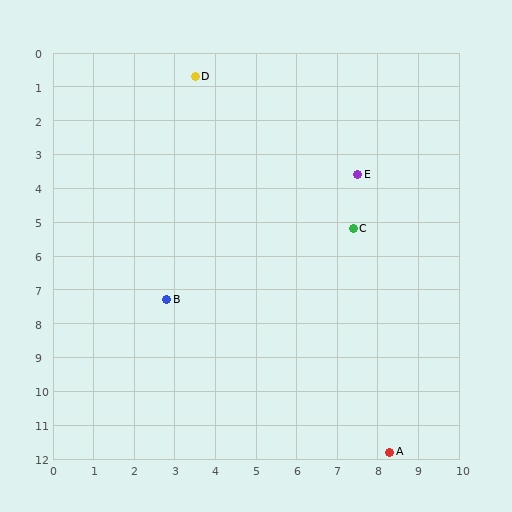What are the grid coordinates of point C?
Point C is at approximately (7.4, 5.2).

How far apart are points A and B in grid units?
Points A and B are about 7.1 grid units apart.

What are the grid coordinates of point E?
Point E is at approximately (7.5, 3.6).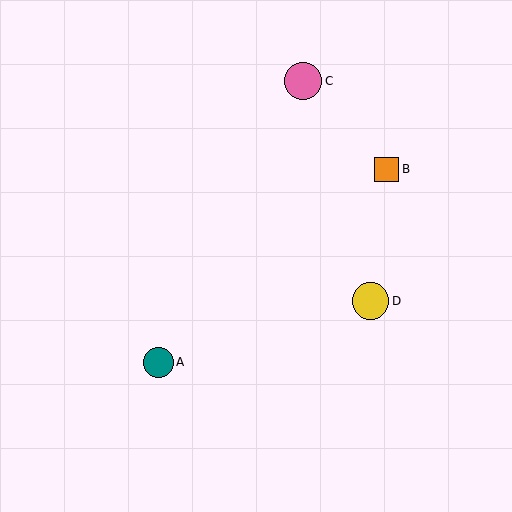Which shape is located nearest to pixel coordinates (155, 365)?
The teal circle (labeled A) at (159, 362) is nearest to that location.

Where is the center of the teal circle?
The center of the teal circle is at (159, 362).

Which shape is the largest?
The yellow circle (labeled D) is the largest.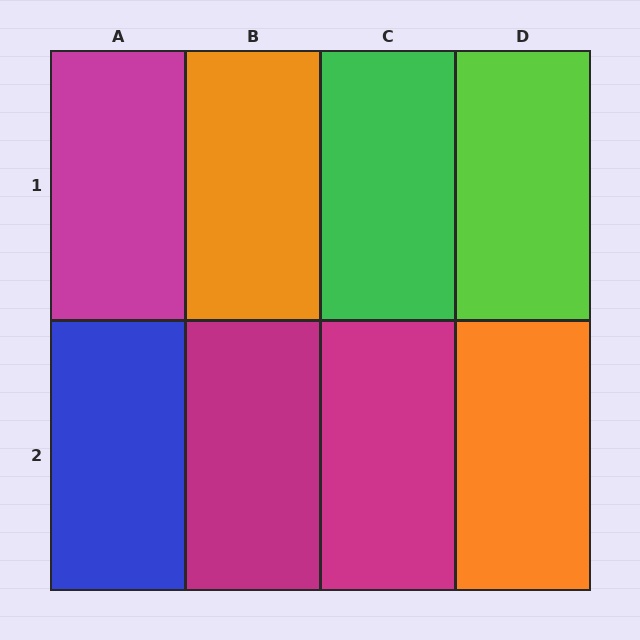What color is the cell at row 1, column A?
Magenta.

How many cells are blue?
1 cell is blue.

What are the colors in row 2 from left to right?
Blue, magenta, magenta, orange.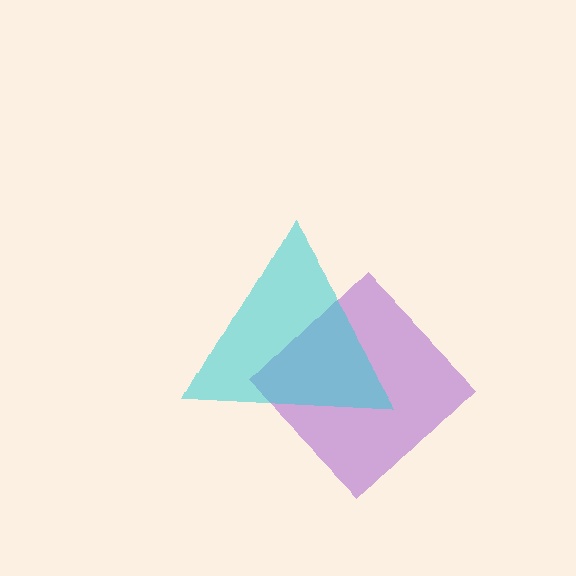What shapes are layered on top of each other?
The layered shapes are: a purple diamond, a cyan triangle.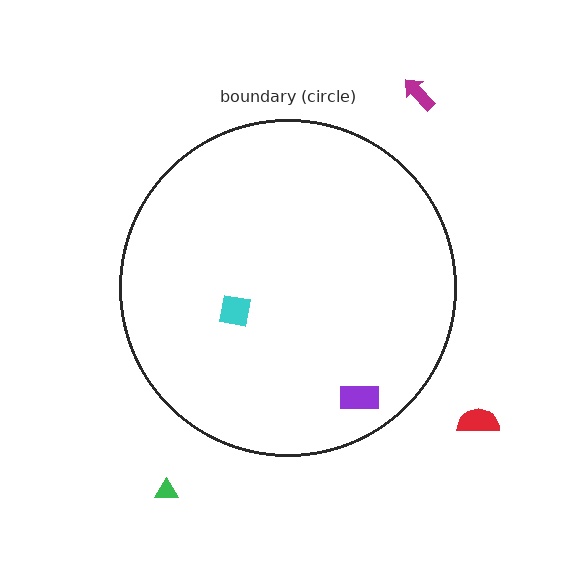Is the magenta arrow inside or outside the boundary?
Outside.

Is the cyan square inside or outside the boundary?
Inside.